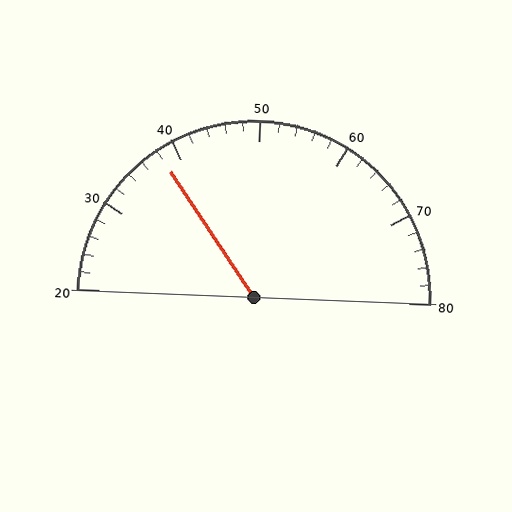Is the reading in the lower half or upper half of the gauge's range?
The reading is in the lower half of the range (20 to 80).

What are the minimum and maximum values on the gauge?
The gauge ranges from 20 to 80.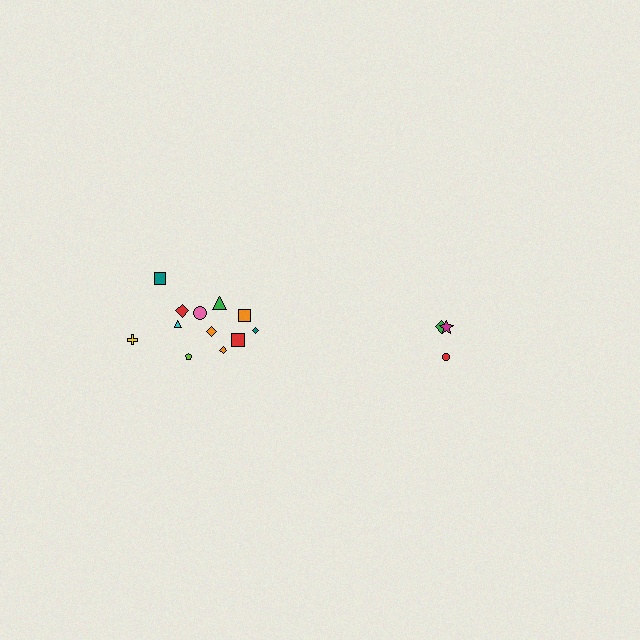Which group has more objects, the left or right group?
The left group.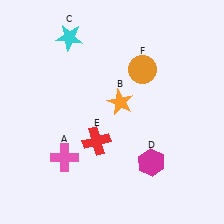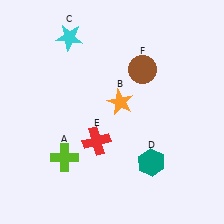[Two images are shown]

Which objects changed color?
A changed from pink to lime. D changed from magenta to teal. F changed from orange to brown.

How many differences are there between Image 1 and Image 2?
There are 3 differences between the two images.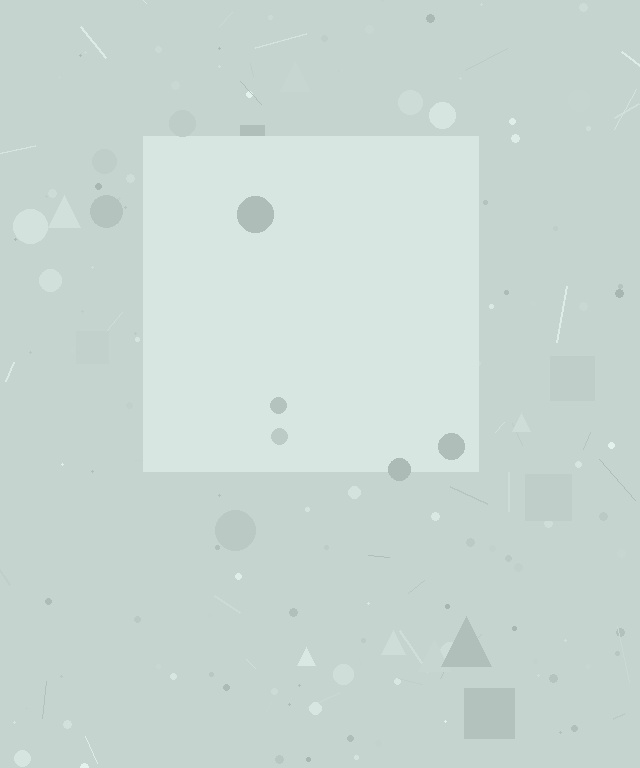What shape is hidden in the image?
A square is hidden in the image.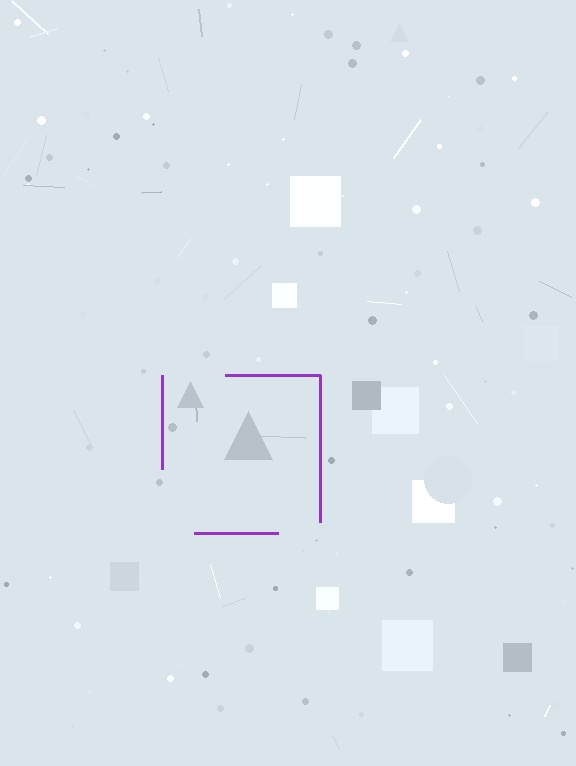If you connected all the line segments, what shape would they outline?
They would outline a square.